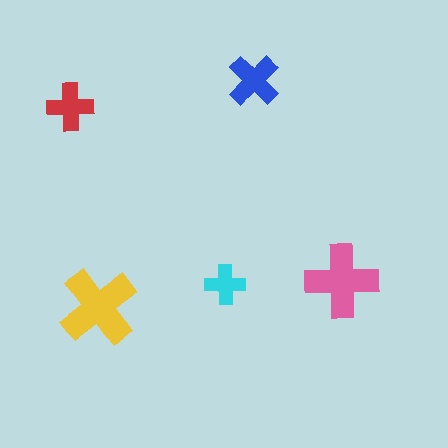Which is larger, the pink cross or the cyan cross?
The pink one.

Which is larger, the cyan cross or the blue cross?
The blue one.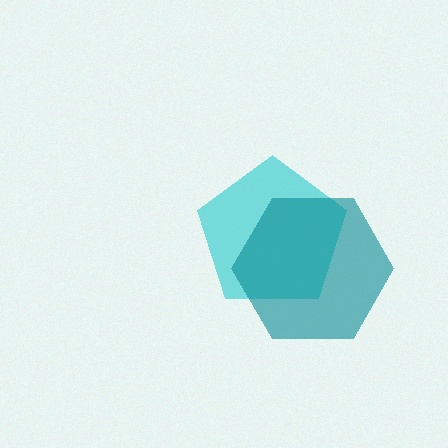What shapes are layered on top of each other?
The layered shapes are: a cyan pentagon, a teal hexagon.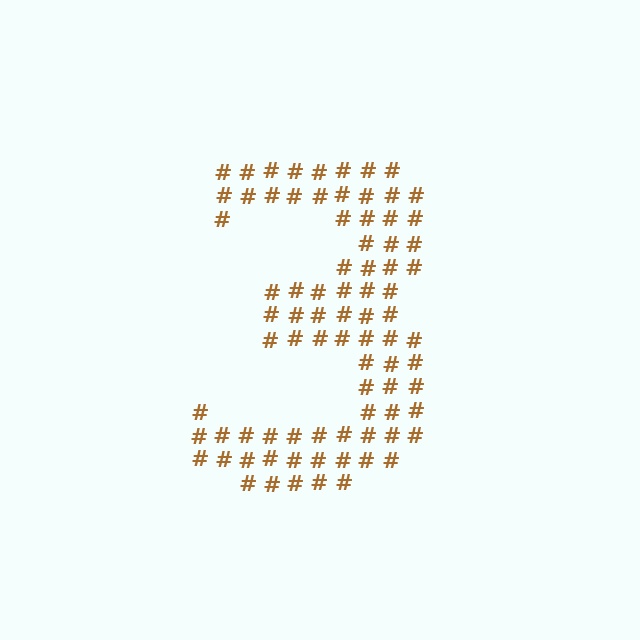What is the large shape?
The large shape is the digit 3.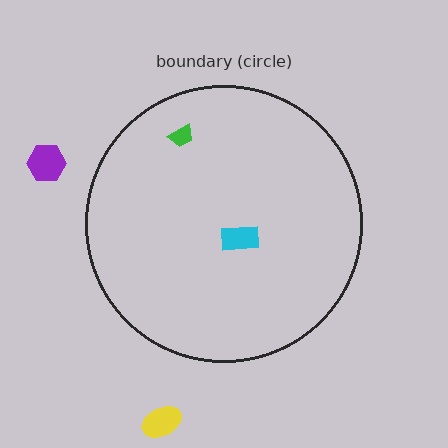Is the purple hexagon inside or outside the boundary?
Outside.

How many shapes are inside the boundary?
2 inside, 2 outside.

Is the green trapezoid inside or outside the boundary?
Inside.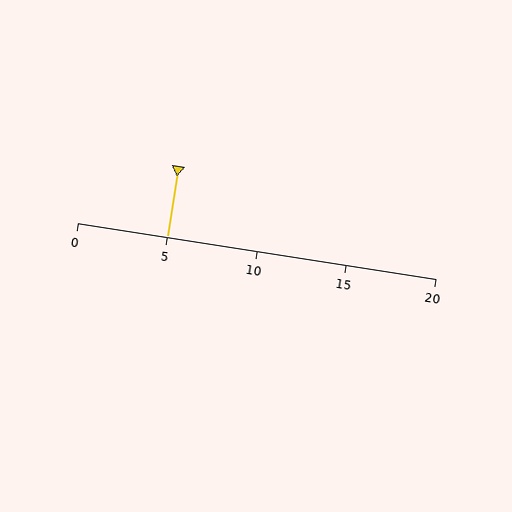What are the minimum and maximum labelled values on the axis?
The axis runs from 0 to 20.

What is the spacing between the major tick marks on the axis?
The major ticks are spaced 5 apart.